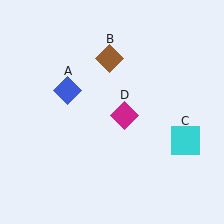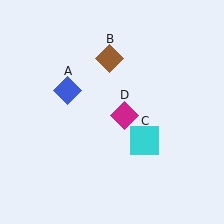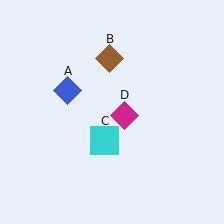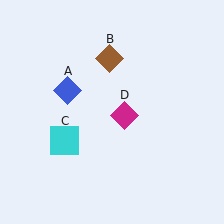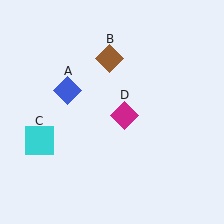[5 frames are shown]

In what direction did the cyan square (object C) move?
The cyan square (object C) moved left.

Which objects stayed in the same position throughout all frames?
Blue diamond (object A) and brown diamond (object B) and magenta diamond (object D) remained stationary.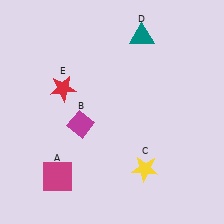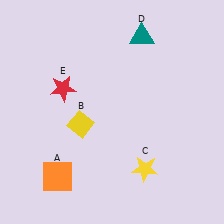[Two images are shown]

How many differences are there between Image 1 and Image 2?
There are 2 differences between the two images.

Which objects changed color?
A changed from magenta to orange. B changed from magenta to yellow.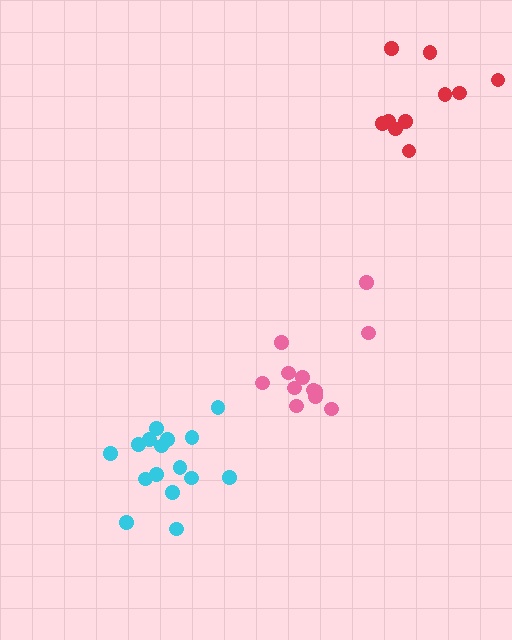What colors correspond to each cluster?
The clusters are colored: pink, cyan, red.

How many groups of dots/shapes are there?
There are 3 groups.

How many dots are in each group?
Group 1: 12 dots, Group 2: 16 dots, Group 3: 10 dots (38 total).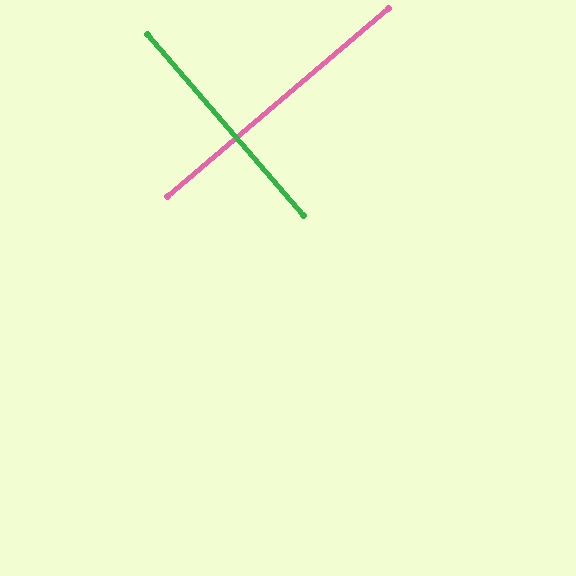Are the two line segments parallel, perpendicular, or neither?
Perpendicular — they meet at approximately 89°.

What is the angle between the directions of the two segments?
Approximately 89 degrees.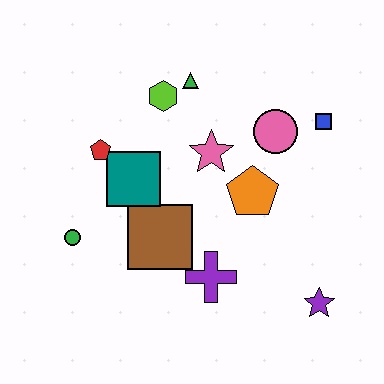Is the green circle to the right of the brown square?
No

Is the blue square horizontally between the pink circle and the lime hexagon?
No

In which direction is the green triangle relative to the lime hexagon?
The green triangle is to the right of the lime hexagon.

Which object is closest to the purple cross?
The brown square is closest to the purple cross.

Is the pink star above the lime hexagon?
No